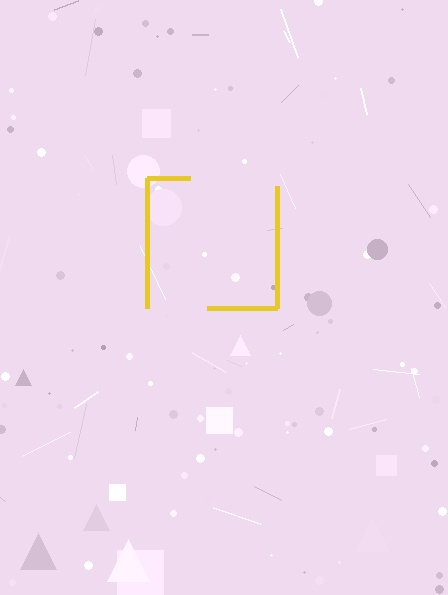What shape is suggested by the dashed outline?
The dashed outline suggests a square.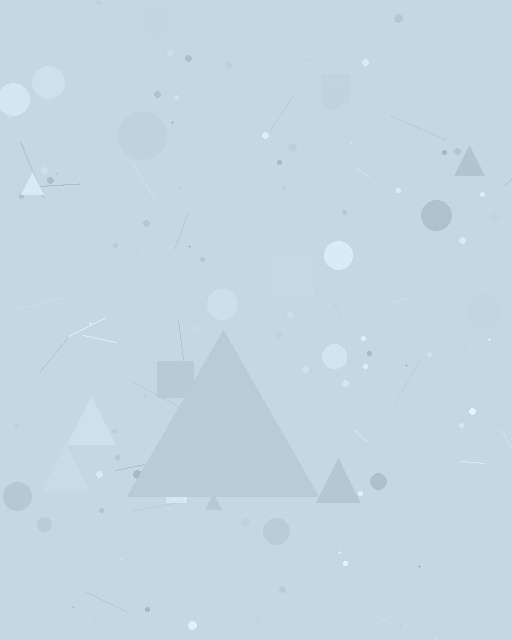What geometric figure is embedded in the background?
A triangle is embedded in the background.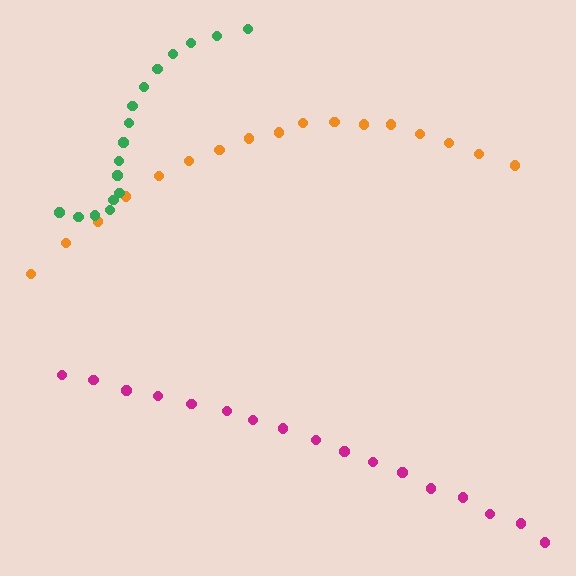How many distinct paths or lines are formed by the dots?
There are 3 distinct paths.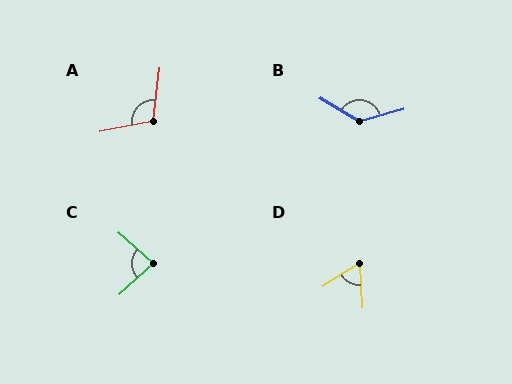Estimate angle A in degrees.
Approximately 108 degrees.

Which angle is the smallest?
D, at approximately 62 degrees.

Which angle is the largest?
B, at approximately 134 degrees.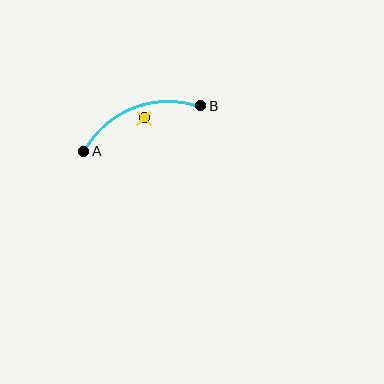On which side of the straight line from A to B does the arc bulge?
The arc bulges above the straight line connecting A and B.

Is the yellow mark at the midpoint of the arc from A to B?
No — the yellow mark does not lie on the arc at all. It sits slightly inside the curve.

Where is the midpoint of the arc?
The arc midpoint is the point on the curve farthest from the straight line joining A and B. It sits above that line.